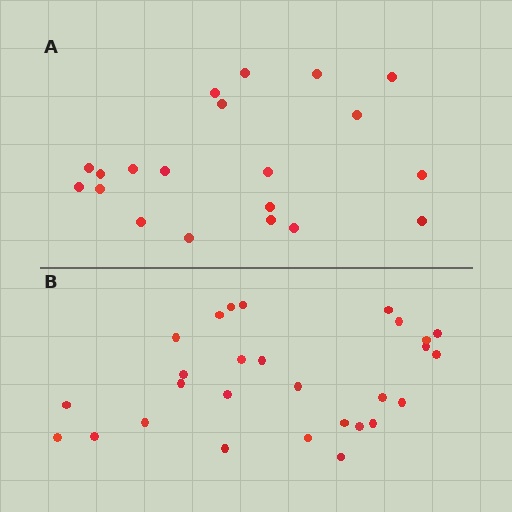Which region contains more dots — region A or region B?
Region B (the bottom region) has more dots.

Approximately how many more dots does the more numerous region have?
Region B has roughly 8 or so more dots than region A.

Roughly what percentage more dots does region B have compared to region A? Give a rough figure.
About 40% more.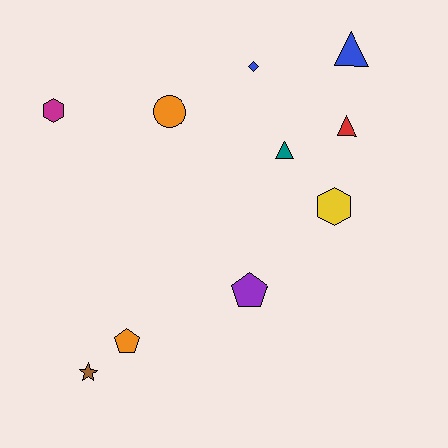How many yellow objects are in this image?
There is 1 yellow object.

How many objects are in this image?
There are 10 objects.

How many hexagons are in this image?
There are 2 hexagons.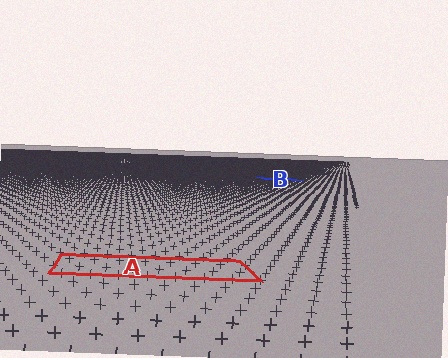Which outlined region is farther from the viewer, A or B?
Region B is farther from the viewer — the texture elements inside it appear smaller and more densely packed.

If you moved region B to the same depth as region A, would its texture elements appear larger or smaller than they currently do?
They would appear larger. At a closer depth, the same texture elements are projected at a bigger on-screen size.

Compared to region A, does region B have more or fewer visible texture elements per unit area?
Region B has more texture elements per unit area — they are packed more densely because it is farther away.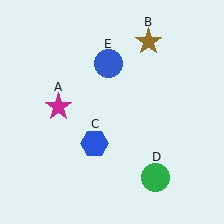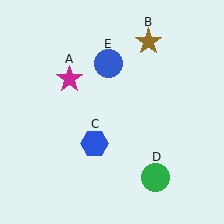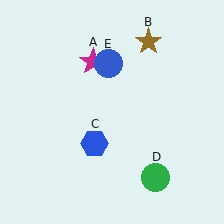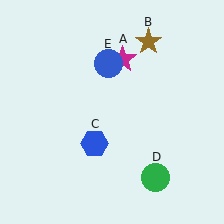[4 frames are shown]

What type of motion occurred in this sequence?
The magenta star (object A) rotated clockwise around the center of the scene.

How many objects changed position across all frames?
1 object changed position: magenta star (object A).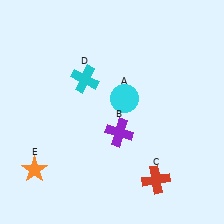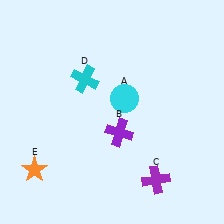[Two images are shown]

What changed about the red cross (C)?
In Image 1, C is red. In Image 2, it changed to purple.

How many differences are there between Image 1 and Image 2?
There is 1 difference between the two images.